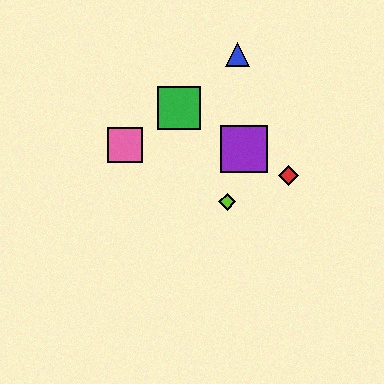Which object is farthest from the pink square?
The red diamond is farthest from the pink square.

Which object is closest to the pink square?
The green square is closest to the pink square.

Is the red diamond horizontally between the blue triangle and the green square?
No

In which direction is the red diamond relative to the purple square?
The red diamond is to the right of the purple square.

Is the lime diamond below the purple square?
Yes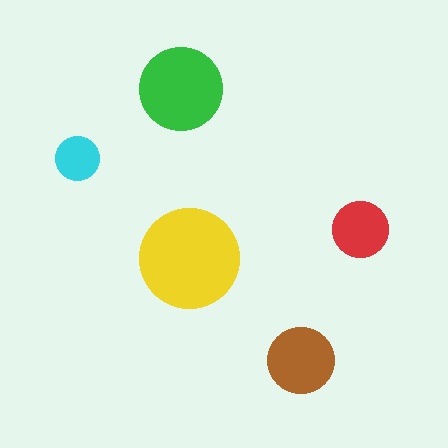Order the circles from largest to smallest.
the yellow one, the green one, the brown one, the red one, the cyan one.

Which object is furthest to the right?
The red circle is rightmost.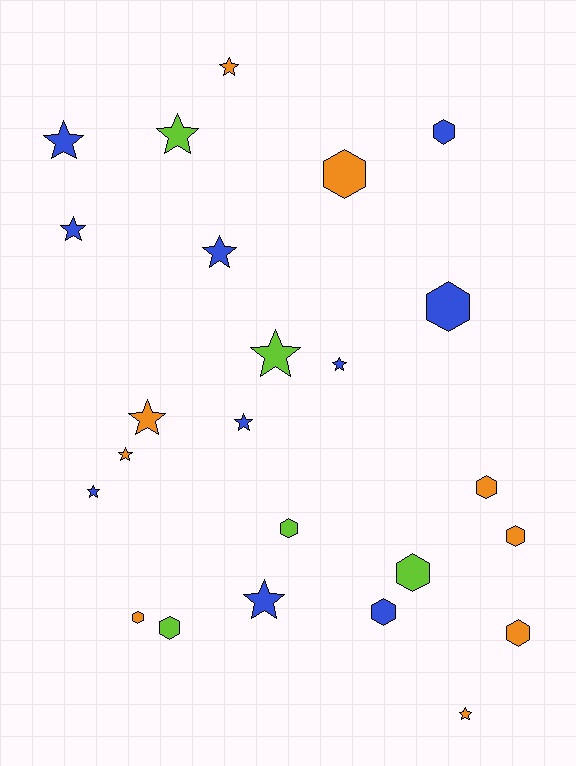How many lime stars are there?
There are 2 lime stars.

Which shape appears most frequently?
Star, with 13 objects.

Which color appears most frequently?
Blue, with 10 objects.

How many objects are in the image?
There are 24 objects.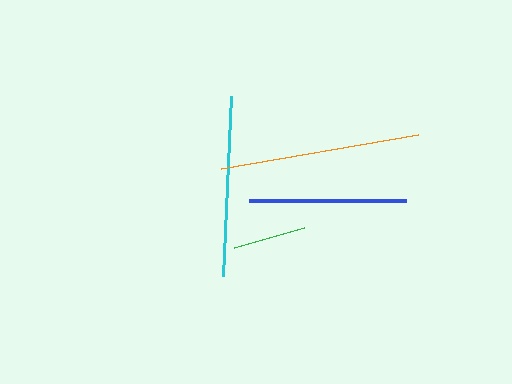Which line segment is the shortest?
The green line is the shortest at approximately 73 pixels.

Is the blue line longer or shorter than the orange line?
The orange line is longer than the blue line.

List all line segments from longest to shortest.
From longest to shortest: orange, cyan, blue, green.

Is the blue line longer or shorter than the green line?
The blue line is longer than the green line.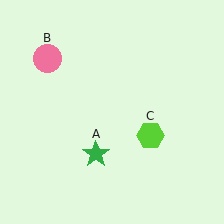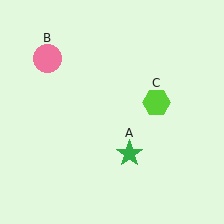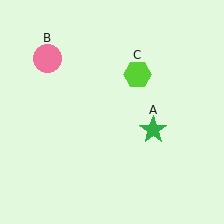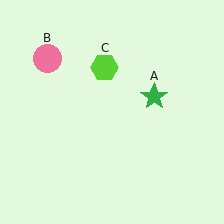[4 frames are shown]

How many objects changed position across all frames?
2 objects changed position: green star (object A), lime hexagon (object C).